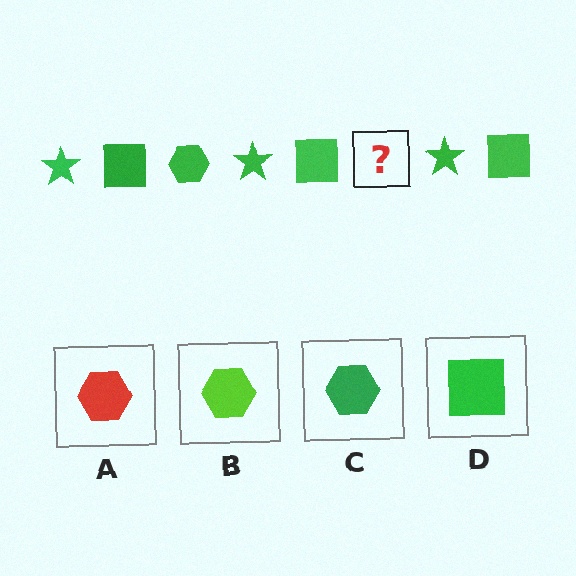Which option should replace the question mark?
Option C.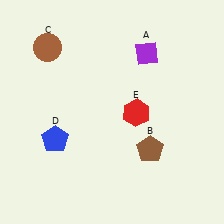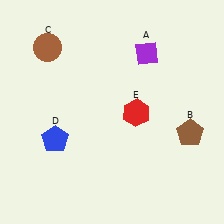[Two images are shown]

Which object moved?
The brown pentagon (B) moved right.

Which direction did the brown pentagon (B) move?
The brown pentagon (B) moved right.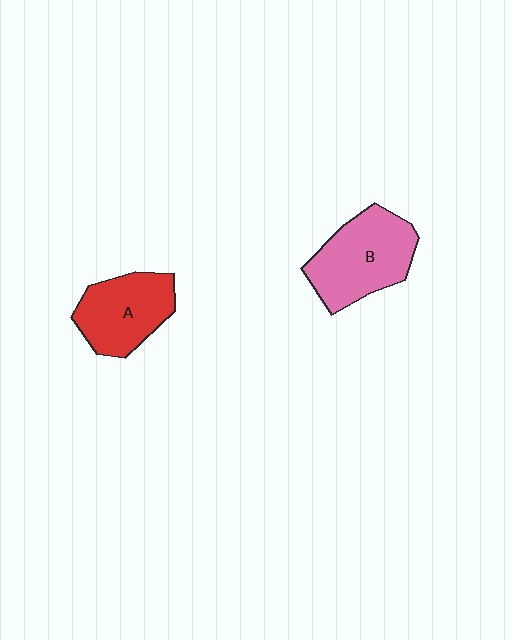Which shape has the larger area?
Shape B (pink).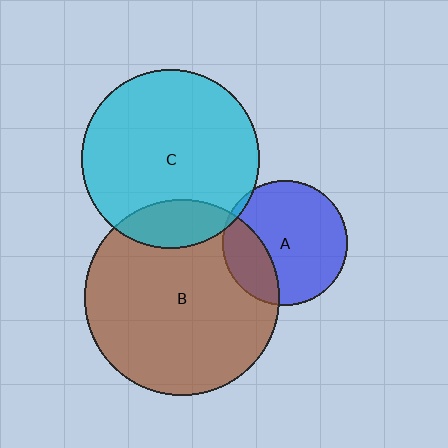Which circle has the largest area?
Circle B (brown).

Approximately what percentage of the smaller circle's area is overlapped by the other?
Approximately 15%.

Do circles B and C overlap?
Yes.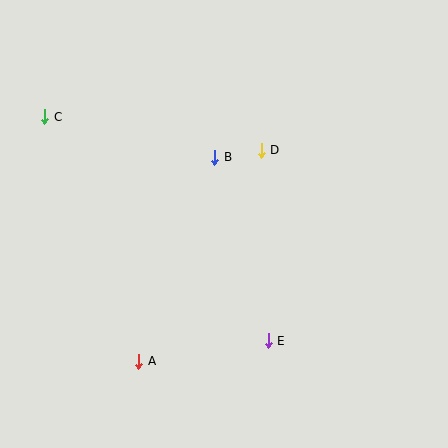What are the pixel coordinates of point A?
Point A is at (139, 361).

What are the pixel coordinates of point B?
Point B is at (215, 157).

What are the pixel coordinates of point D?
Point D is at (261, 150).